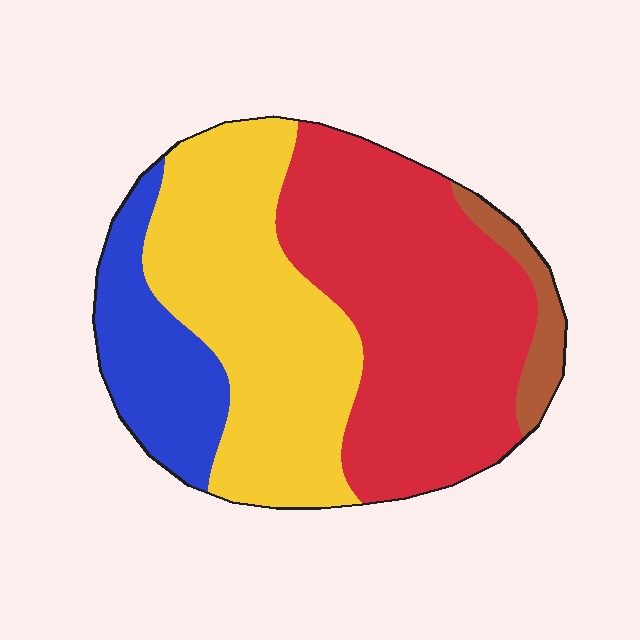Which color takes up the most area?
Red, at roughly 45%.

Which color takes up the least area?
Brown, at roughly 5%.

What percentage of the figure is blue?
Blue covers about 15% of the figure.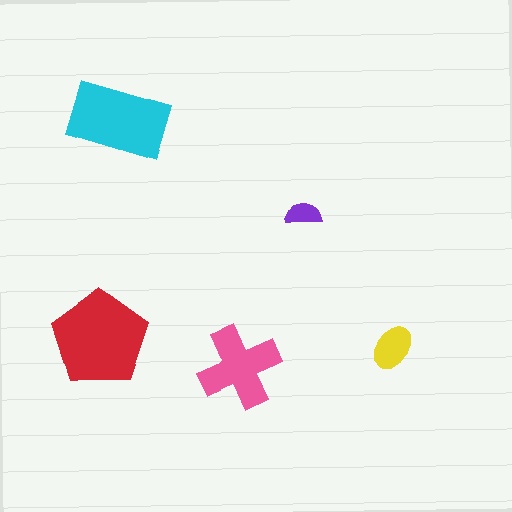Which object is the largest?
The red pentagon.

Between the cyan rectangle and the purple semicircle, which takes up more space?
The cyan rectangle.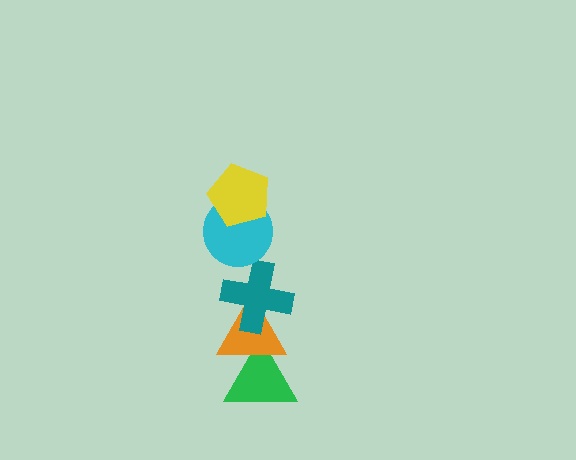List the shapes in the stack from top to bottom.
From top to bottom: the yellow pentagon, the cyan circle, the teal cross, the orange triangle, the green triangle.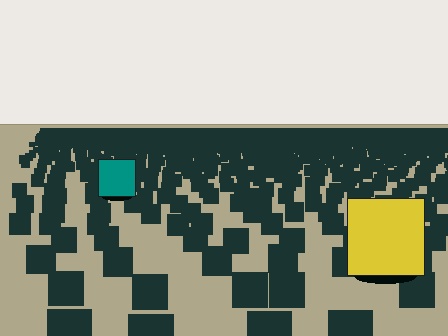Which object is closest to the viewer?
The yellow square is closest. The texture marks near it are larger and more spread out.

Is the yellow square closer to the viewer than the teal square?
Yes. The yellow square is closer — you can tell from the texture gradient: the ground texture is coarser near it.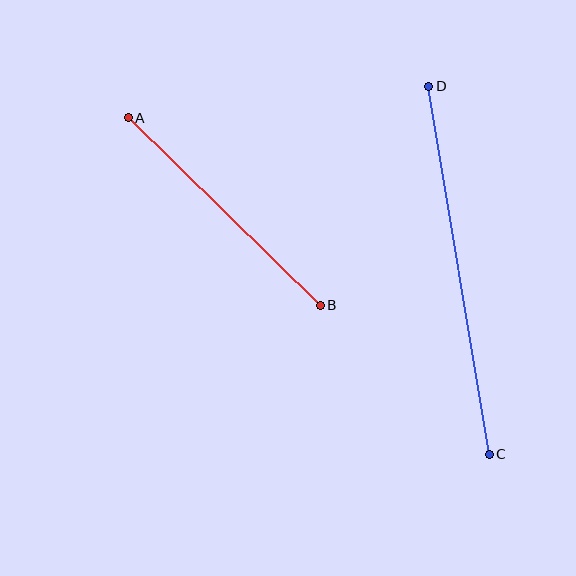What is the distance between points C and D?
The distance is approximately 373 pixels.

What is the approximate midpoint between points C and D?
The midpoint is at approximately (459, 270) pixels.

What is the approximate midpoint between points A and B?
The midpoint is at approximately (224, 212) pixels.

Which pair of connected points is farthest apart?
Points C and D are farthest apart.